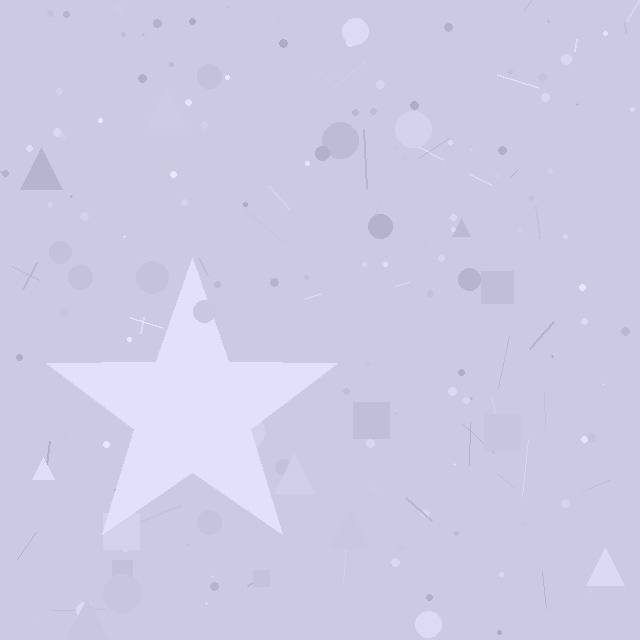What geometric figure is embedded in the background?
A star is embedded in the background.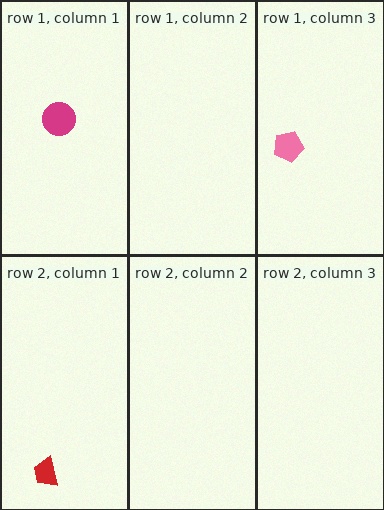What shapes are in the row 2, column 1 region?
The red trapezoid.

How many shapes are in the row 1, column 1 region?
1.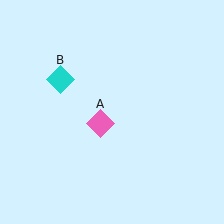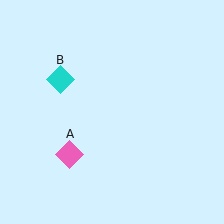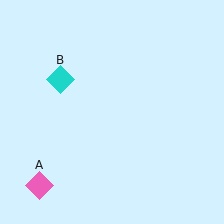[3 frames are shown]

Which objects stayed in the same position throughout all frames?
Cyan diamond (object B) remained stationary.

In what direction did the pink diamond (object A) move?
The pink diamond (object A) moved down and to the left.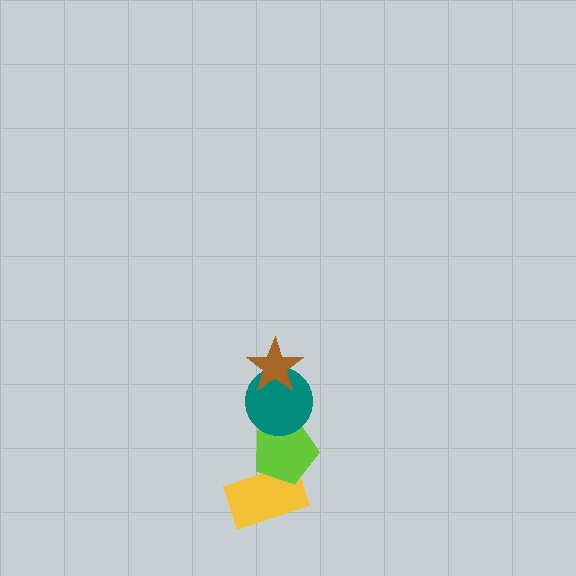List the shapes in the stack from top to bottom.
From top to bottom: the brown star, the teal circle, the lime pentagon, the yellow rectangle.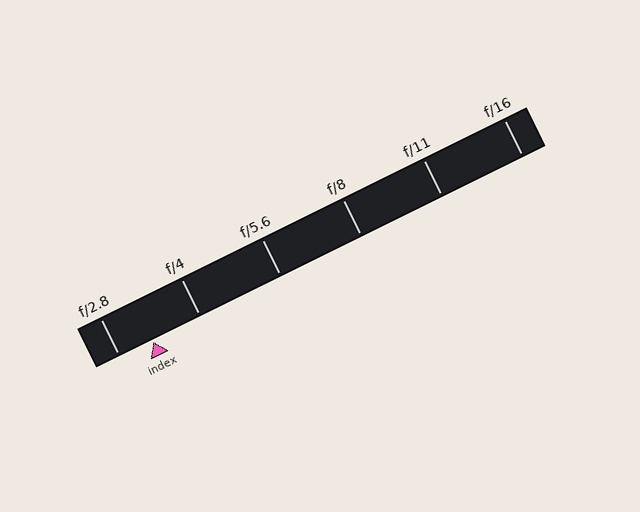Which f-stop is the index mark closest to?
The index mark is closest to f/2.8.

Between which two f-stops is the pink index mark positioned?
The index mark is between f/2.8 and f/4.